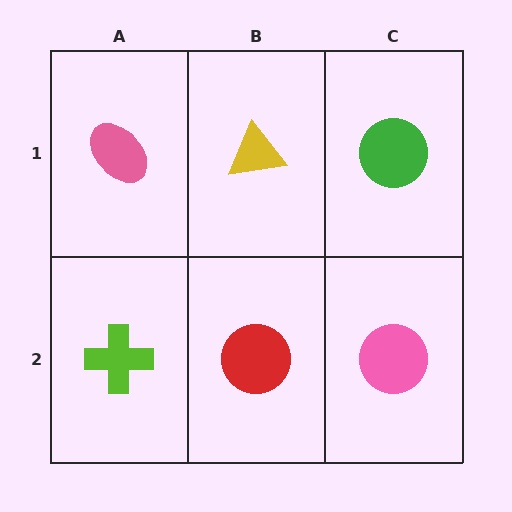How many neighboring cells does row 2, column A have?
2.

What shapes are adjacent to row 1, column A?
A lime cross (row 2, column A), a yellow triangle (row 1, column B).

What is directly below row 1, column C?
A pink circle.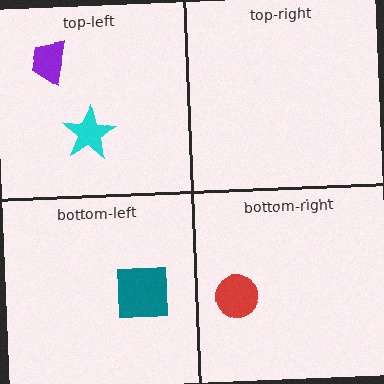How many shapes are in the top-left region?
2.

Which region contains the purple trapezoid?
The top-left region.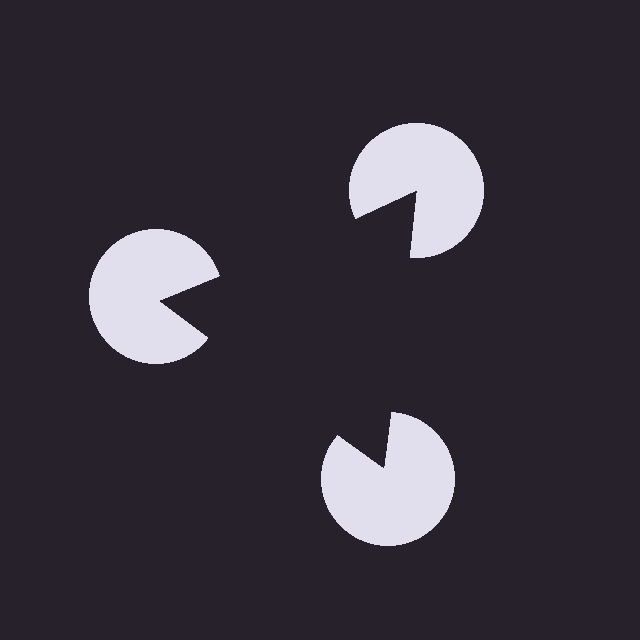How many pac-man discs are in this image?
There are 3 — one at each vertex of the illusory triangle.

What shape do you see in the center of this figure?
An illusory triangle — its edges are inferred from the aligned wedge cuts in the pac-man discs, not physically drawn.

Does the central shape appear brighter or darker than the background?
It typically appears slightly darker than the background, even though no actual brightness change is drawn.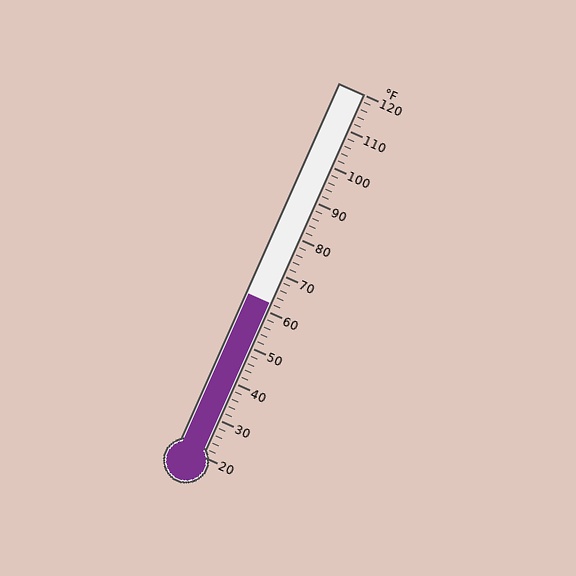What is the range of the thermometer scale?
The thermometer scale ranges from 20°F to 120°F.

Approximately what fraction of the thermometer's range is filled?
The thermometer is filled to approximately 40% of its range.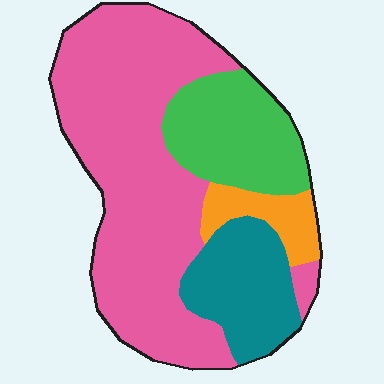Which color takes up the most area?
Pink, at roughly 55%.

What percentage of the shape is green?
Green covers around 20% of the shape.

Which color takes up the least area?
Orange, at roughly 5%.